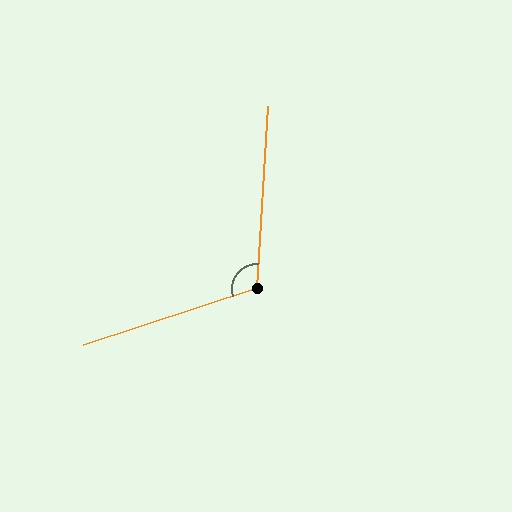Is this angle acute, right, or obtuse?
It is obtuse.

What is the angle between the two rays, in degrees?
Approximately 111 degrees.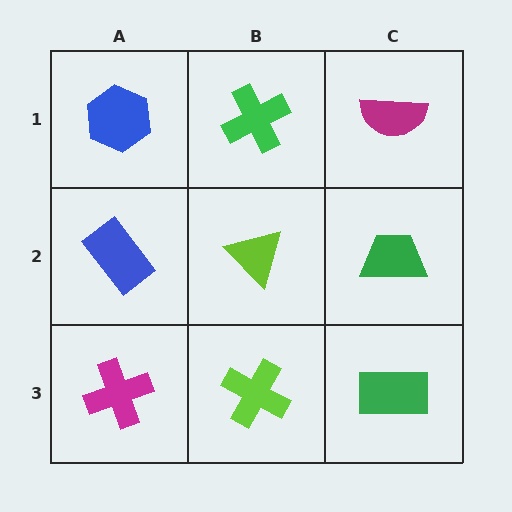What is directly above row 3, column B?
A lime triangle.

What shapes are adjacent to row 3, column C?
A green trapezoid (row 2, column C), a lime cross (row 3, column B).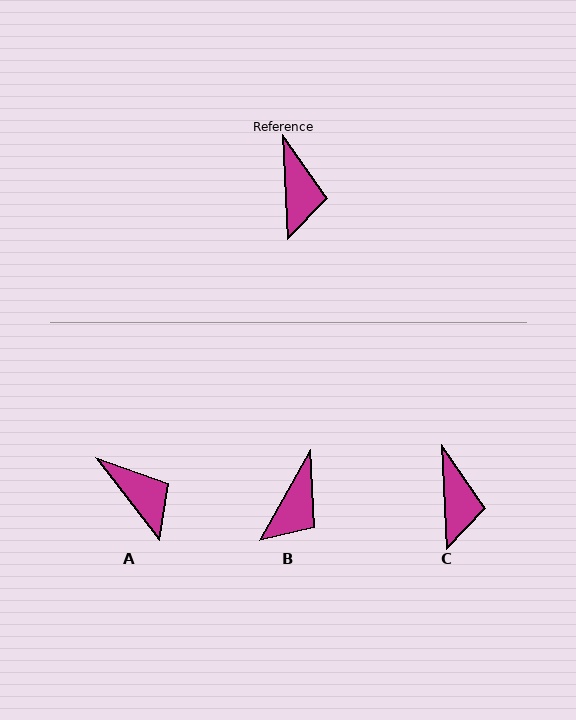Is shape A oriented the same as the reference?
No, it is off by about 35 degrees.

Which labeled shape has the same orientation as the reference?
C.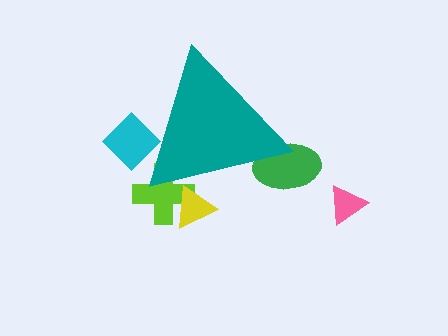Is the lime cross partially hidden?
Yes, the lime cross is partially hidden behind the teal triangle.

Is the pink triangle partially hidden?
No, the pink triangle is fully visible.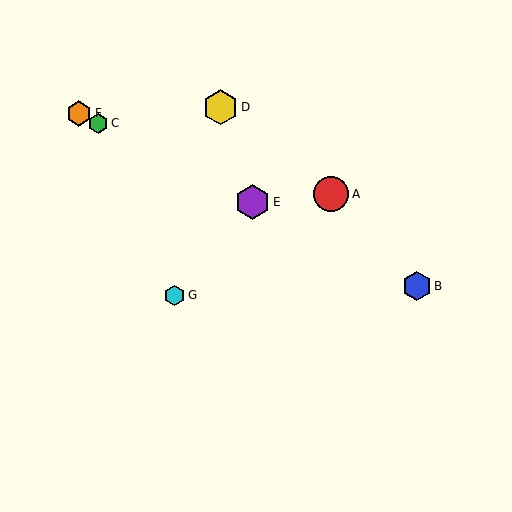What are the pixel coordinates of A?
Object A is at (331, 194).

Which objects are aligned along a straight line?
Objects B, C, E, F are aligned along a straight line.